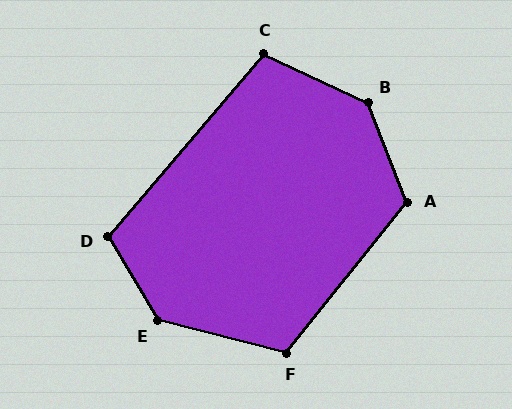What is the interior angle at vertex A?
Approximately 120 degrees (obtuse).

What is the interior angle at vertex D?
Approximately 109 degrees (obtuse).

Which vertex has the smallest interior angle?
C, at approximately 105 degrees.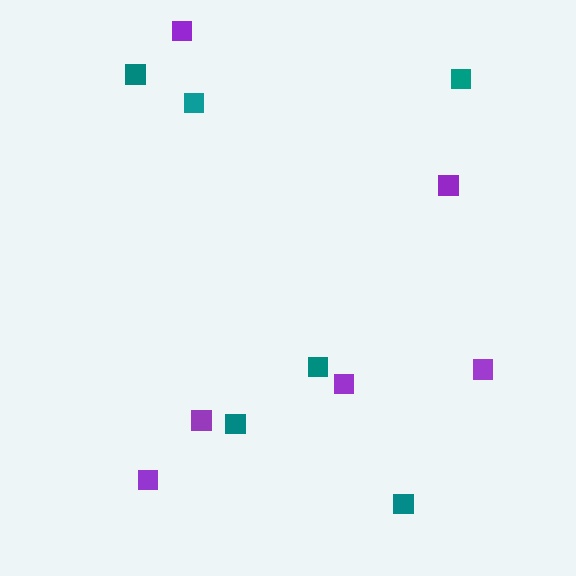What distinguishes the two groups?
There are 2 groups: one group of purple squares (6) and one group of teal squares (6).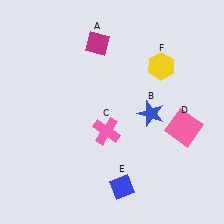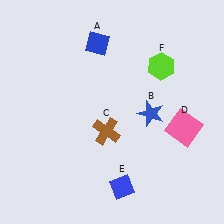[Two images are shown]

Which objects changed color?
A changed from magenta to blue. C changed from pink to brown. F changed from yellow to lime.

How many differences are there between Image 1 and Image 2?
There are 3 differences between the two images.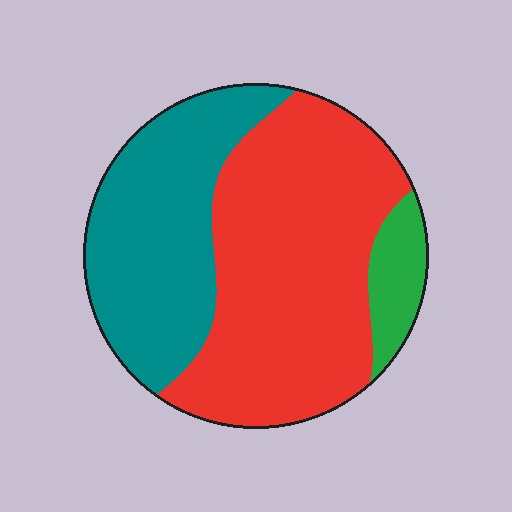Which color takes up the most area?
Red, at roughly 55%.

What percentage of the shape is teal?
Teal covers about 35% of the shape.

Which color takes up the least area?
Green, at roughly 10%.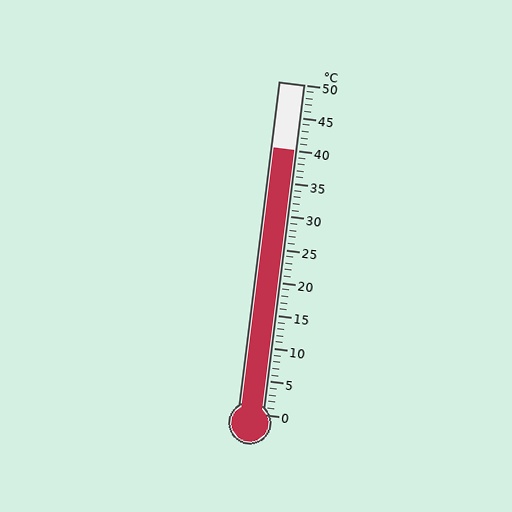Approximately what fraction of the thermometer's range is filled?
The thermometer is filled to approximately 80% of its range.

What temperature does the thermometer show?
The thermometer shows approximately 40°C.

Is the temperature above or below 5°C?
The temperature is above 5°C.